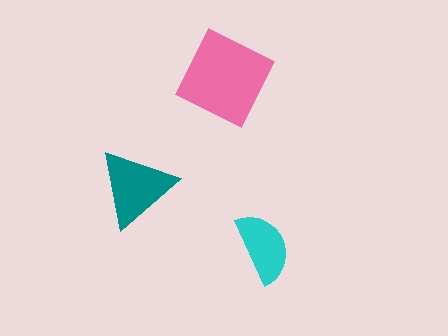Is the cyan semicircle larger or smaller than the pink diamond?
Smaller.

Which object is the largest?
The pink diamond.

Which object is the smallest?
The cyan semicircle.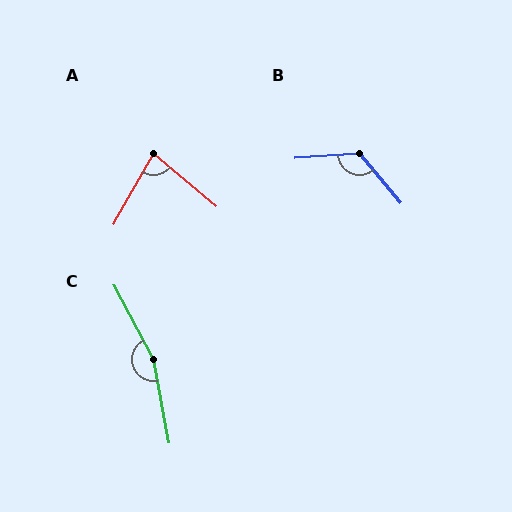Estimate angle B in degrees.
Approximately 126 degrees.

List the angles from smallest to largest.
A (79°), B (126°), C (163°).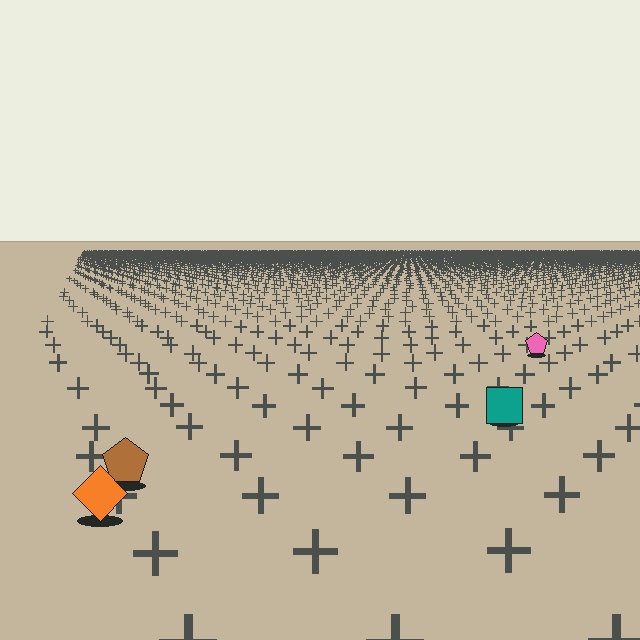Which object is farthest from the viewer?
The pink pentagon is farthest from the viewer. It appears smaller and the ground texture around it is denser.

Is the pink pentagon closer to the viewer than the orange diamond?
No. The orange diamond is closer — you can tell from the texture gradient: the ground texture is coarser near it.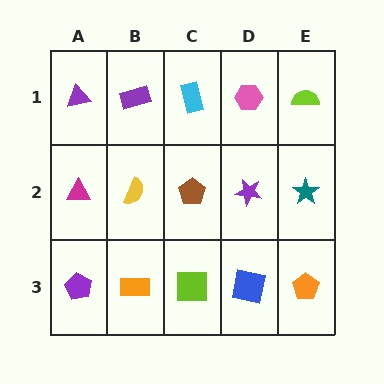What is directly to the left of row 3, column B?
A purple pentagon.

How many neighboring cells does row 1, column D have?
3.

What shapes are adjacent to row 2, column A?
A purple triangle (row 1, column A), a purple pentagon (row 3, column A), a yellow semicircle (row 2, column B).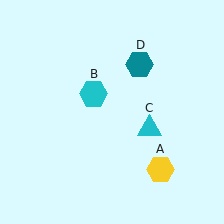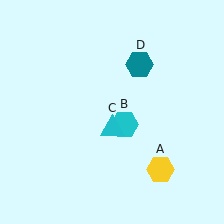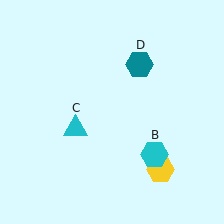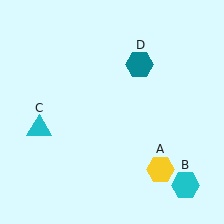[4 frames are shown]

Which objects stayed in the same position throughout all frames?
Yellow hexagon (object A) and teal hexagon (object D) remained stationary.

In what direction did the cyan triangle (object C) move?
The cyan triangle (object C) moved left.